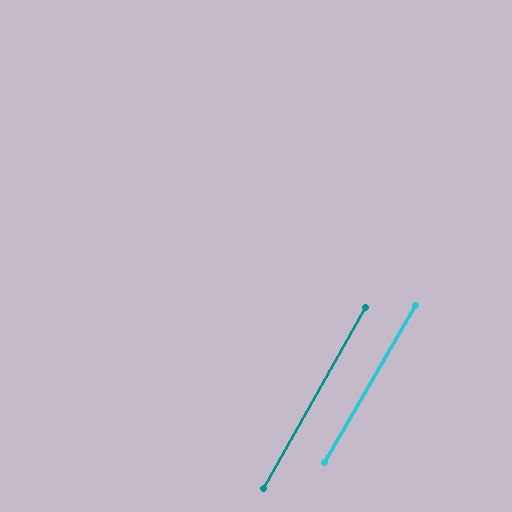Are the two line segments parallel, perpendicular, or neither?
Parallel — their directions differ by only 0.4°.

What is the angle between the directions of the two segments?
Approximately 0 degrees.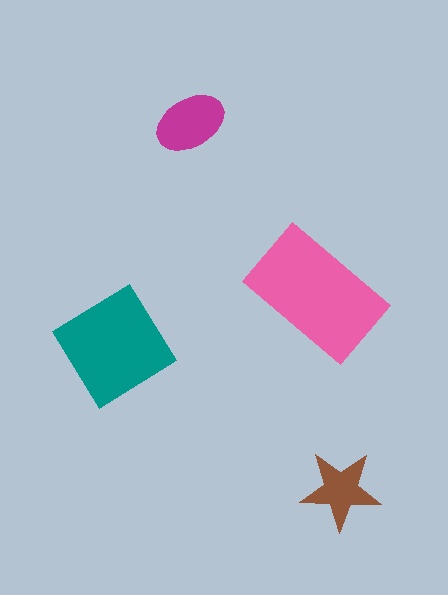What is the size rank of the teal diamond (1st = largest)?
2nd.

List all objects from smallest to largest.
The brown star, the magenta ellipse, the teal diamond, the pink rectangle.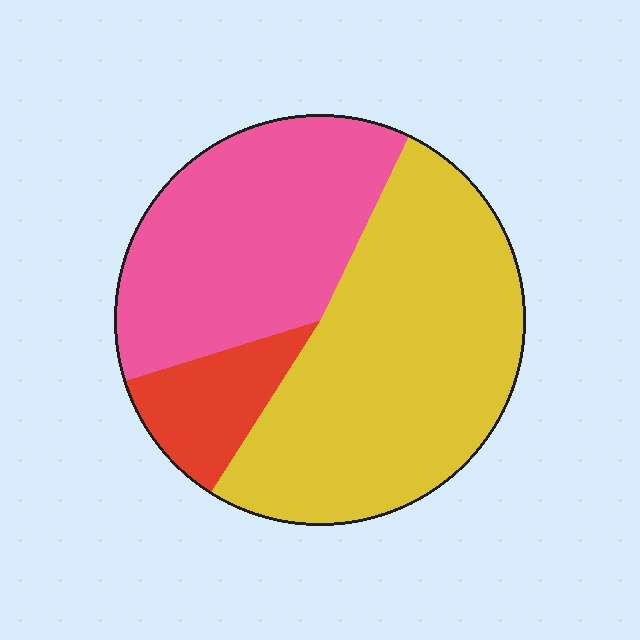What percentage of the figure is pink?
Pink covers roughly 35% of the figure.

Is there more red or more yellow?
Yellow.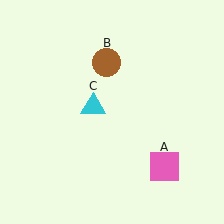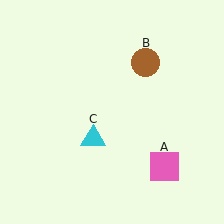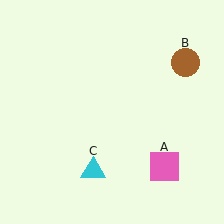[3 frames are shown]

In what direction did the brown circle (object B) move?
The brown circle (object B) moved right.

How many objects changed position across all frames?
2 objects changed position: brown circle (object B), cyan triangle (object C).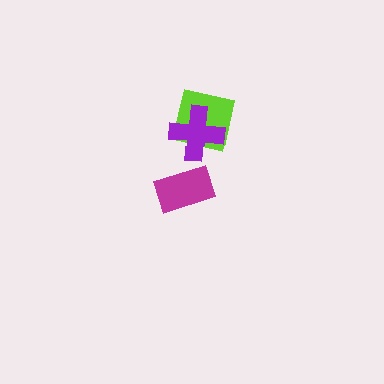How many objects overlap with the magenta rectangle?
0 objects overlap with the magenta rectangle.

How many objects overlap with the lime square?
1 object overlaps with the lime square.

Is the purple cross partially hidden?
No, no other shape covers it.